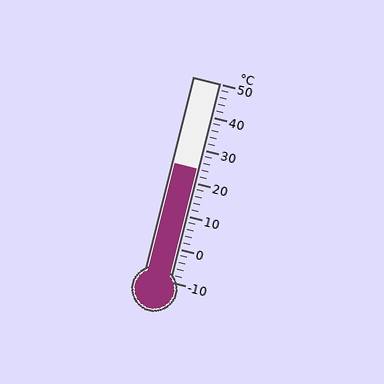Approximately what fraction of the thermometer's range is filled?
The thermometer is filled to approximately 55% of its range.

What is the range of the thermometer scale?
The thermometer scale ranges from -10°C to 50°C.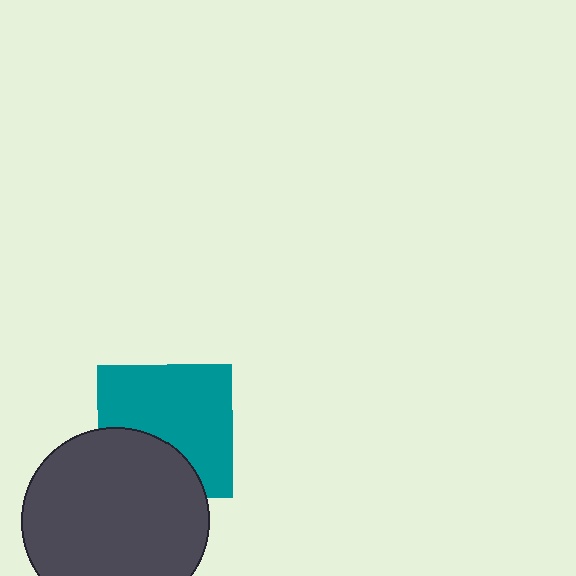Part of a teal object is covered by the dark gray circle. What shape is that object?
It is a square.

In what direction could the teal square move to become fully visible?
The teal square could move up. That would shift it out from behind the dark gray circle entirely.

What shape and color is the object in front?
The object in front is a dark gray circle.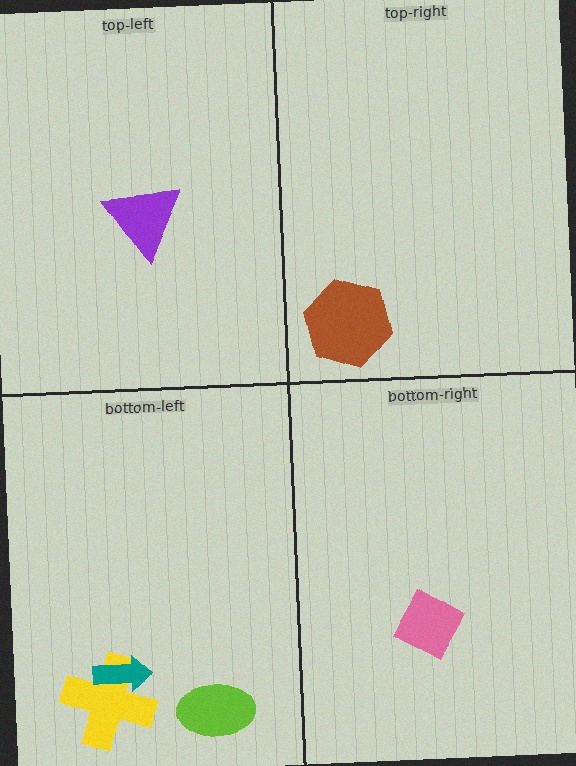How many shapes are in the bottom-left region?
3.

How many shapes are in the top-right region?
1.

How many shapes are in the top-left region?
1.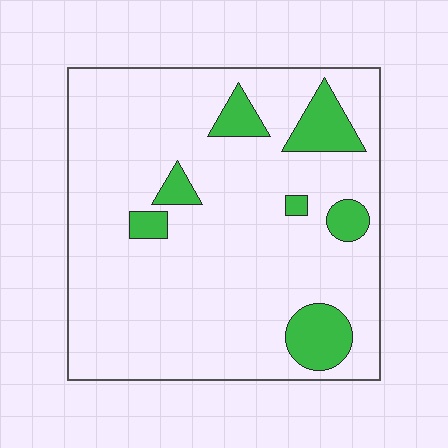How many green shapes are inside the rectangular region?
7.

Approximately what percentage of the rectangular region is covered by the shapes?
Approximately 15%.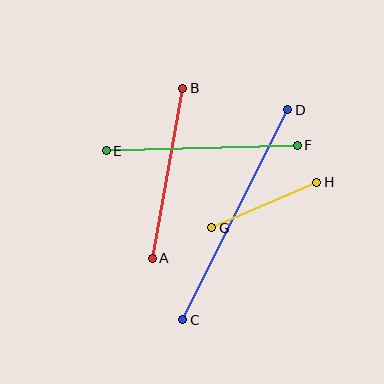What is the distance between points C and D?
The distance is approximately 235 pixels.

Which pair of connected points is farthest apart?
Points C and D are farthest apart.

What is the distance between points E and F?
The distance is approximately 191 pixels.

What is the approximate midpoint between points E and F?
The midpoint is at approximately (202, 148) pixels.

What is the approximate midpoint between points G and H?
The midpoint is at approximately (264, 205) pixels.